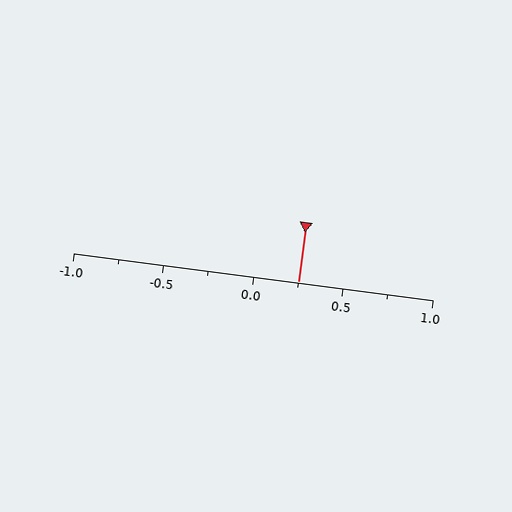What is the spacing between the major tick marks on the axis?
The major ticks are spaced 0.5 apart.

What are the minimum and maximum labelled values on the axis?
The axis runs from -1.0 to 1.0.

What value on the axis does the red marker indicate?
The marker indicates approximately 0.25.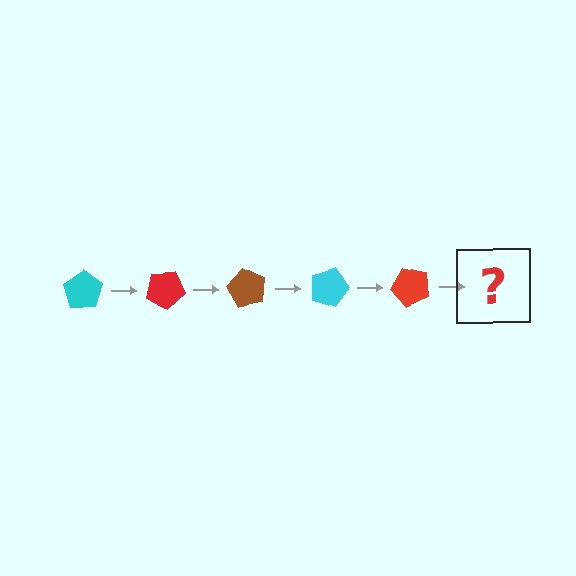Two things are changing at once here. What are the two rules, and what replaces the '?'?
The two rules are that it rotates 30 degrees each step and the color cycles through cyan, red, and brown. The '?' should be a brown pentagon, rotated 150 degrees from the start.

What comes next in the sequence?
The next element should be a brown pentagon, rotated 150 degrees from the start.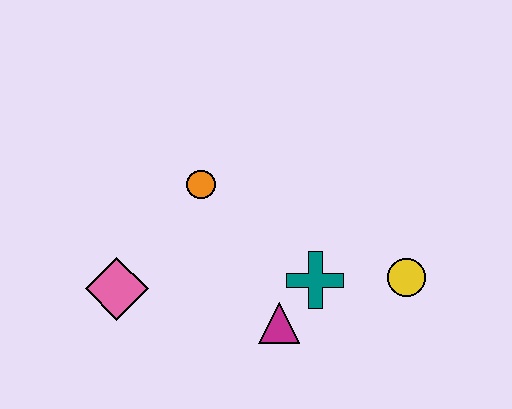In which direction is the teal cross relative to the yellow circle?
The teal cross is to the left of the yellow circle.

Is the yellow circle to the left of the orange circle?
No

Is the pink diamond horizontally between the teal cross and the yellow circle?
No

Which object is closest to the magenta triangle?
The teal cross is closest to the magenta triangle.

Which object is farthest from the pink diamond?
The yellow circle is farthest from the pink diamond.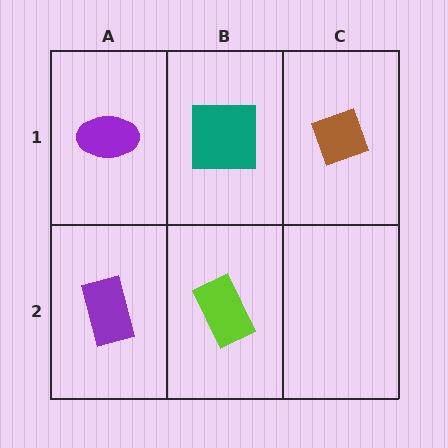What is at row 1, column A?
A purple ellipse.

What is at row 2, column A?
A purple rectangle.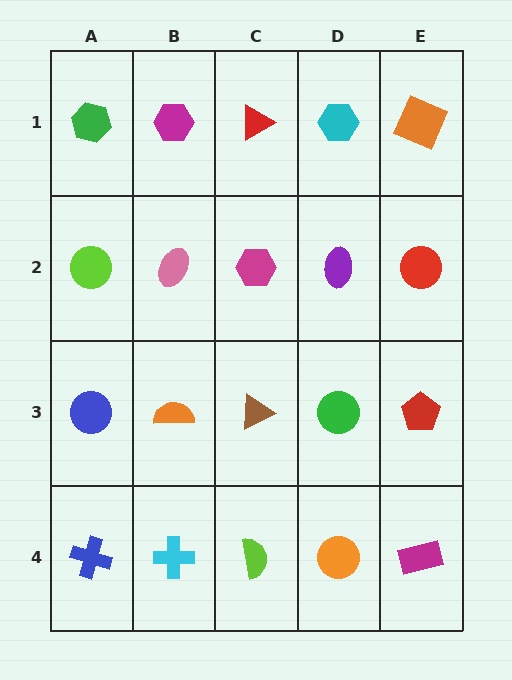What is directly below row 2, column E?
A red pentagon.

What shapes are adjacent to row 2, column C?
A red triangle (row 1, column C), a brown triangle (row 3, column C), a pink ellipse (row 2, column B), a purple ellipse (row 2, column D).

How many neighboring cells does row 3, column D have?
4.